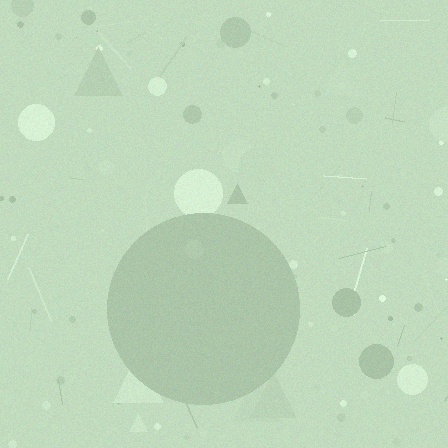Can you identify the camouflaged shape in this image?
The camouflaged shape is a circle.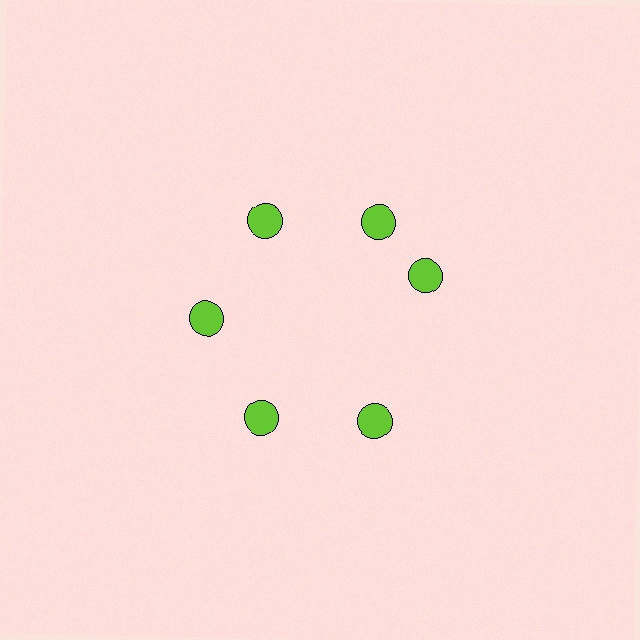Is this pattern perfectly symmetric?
No. The 6 lime circles are arranged in a ring, but one element near the 3 o'clock position is rotated out of alignment along the ring, breaking the 6-fold rotational symmetry.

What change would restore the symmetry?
The symmetry would be restored by rotating it back into even spacing with its neighbors so that all 6 circles sit at equal angles and equal distance from the center.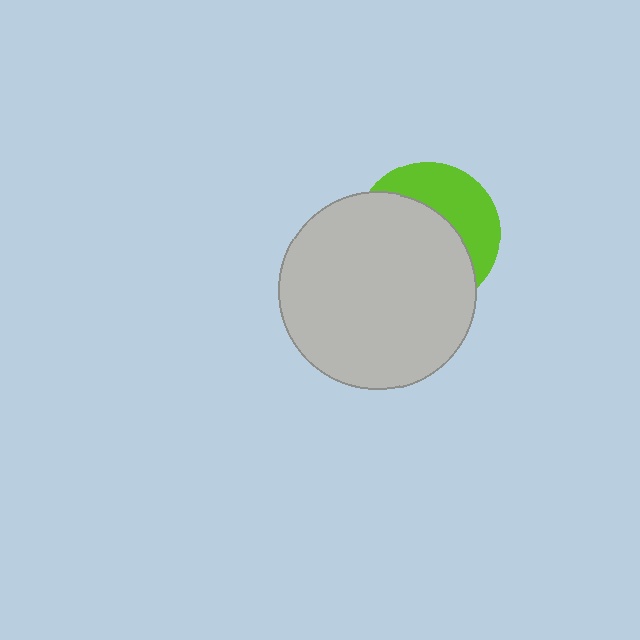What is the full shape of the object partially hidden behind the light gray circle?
The partially hidden object is a lime circle.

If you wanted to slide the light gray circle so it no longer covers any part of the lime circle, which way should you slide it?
Slide it toward the lower-left — that is the most direct way to separate the two shapes.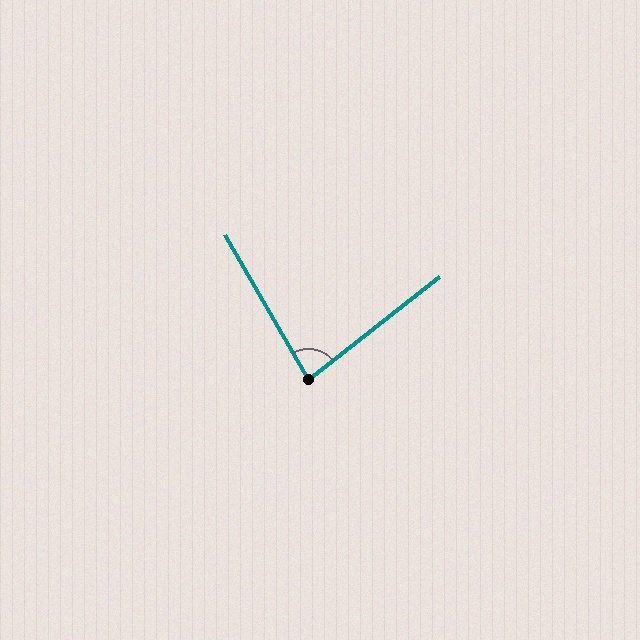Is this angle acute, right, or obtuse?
It is acute.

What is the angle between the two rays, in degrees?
Approximately 82 degrees.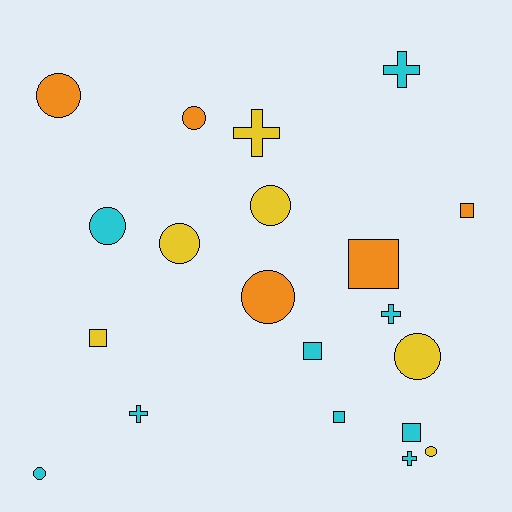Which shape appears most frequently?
Circle, with 9 objects.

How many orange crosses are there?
There are no orange crosses.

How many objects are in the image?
There are 20 objects.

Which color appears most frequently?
Cyan, with 9 objects.